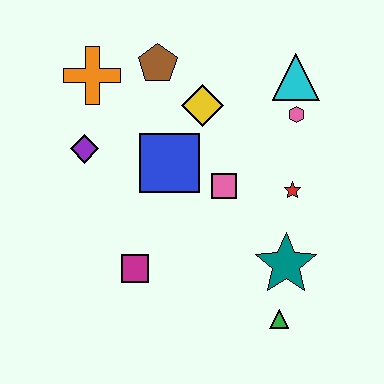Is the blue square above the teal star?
Yes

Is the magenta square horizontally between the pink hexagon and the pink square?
No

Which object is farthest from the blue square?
The green triangle is farthest from the blue square.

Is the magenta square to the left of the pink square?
Yes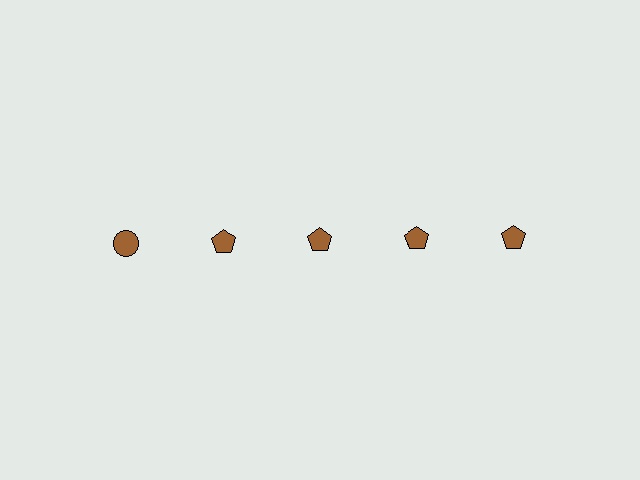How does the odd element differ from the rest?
It has a different shape: circle instead of pentagon.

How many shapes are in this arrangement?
There are 5 shapes arranged in a grid pattern.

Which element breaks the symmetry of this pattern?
The brown circle in the top row, leftmost column breaks the symmetry. All other shapes are brown pentagons.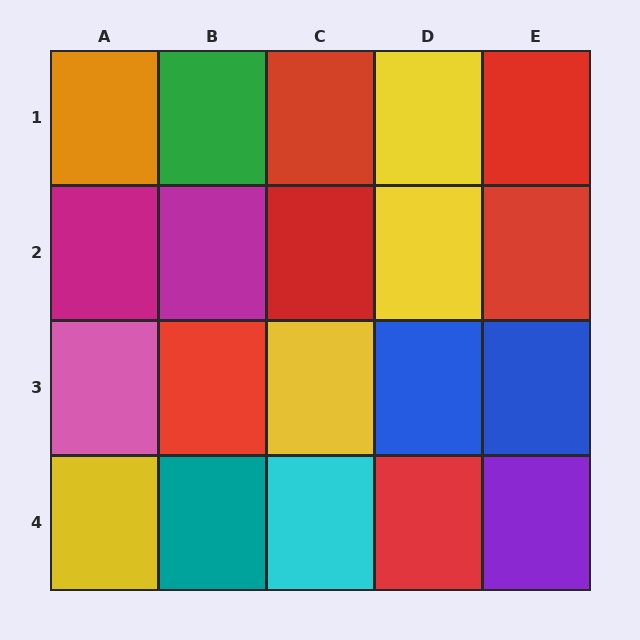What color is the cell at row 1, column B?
Green.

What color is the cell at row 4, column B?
Teal.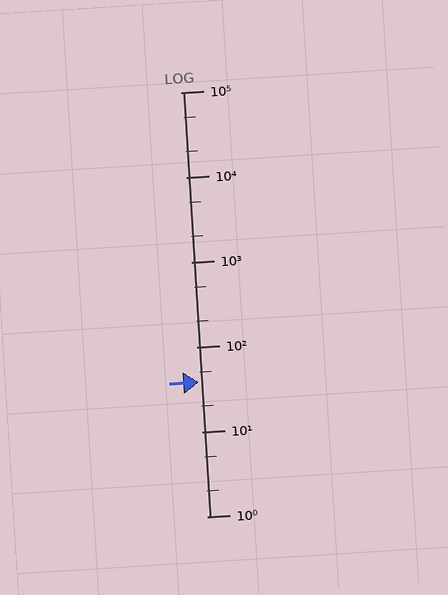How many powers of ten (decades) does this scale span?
The scale spans 5 decades, from 1 to 100000.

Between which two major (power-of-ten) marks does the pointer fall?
The pointer is between 10 and 100.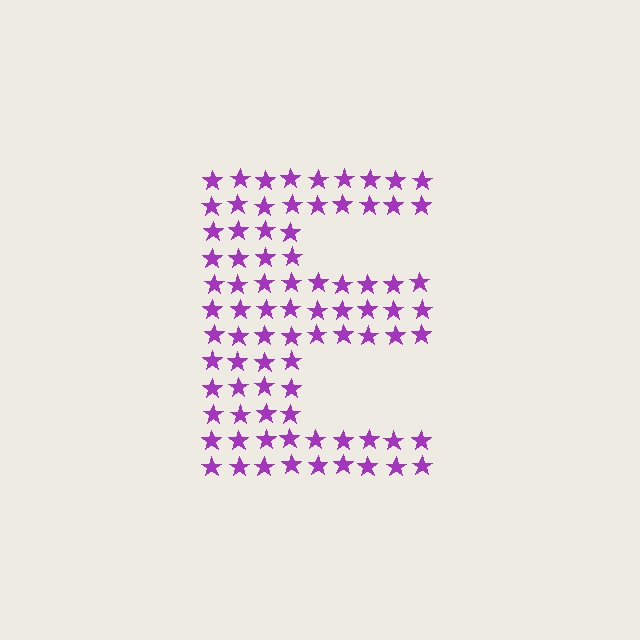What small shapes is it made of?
It is made of small stars.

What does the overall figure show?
The overall figure shows the letter E.